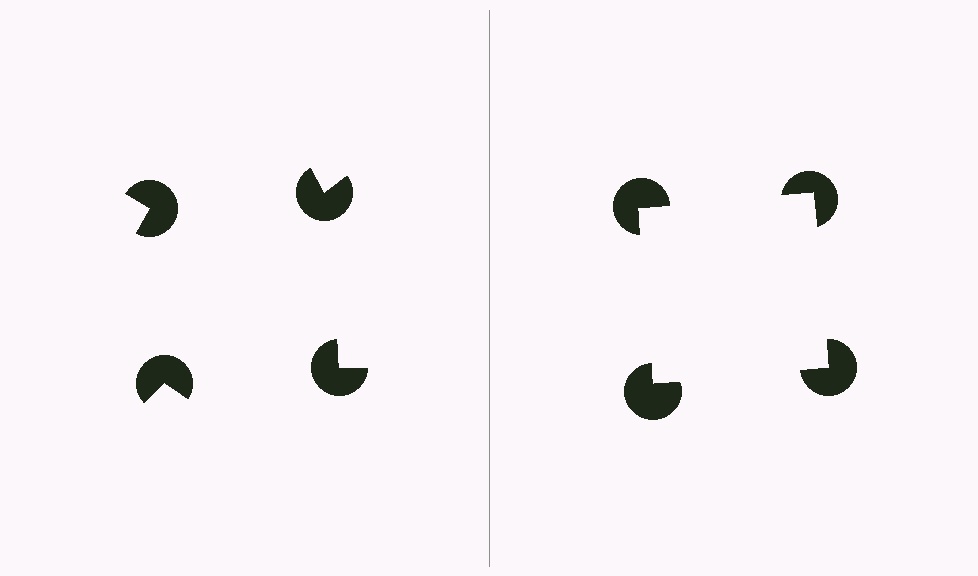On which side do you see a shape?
An illusory square appears on the right side. On the left side the wedge cuts are rotated, so no coherent shape forms.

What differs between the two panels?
The pac-man discs are positioned identically on both sides; only the wedge orientations differ. On the right they align to a square; on the left they are misaligned.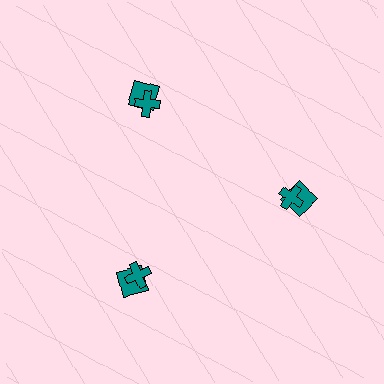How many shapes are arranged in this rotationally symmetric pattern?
There are 6 shapes, arranged in 3 groups of 2.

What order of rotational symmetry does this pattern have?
This pattern has 3-fold rotational symmetry.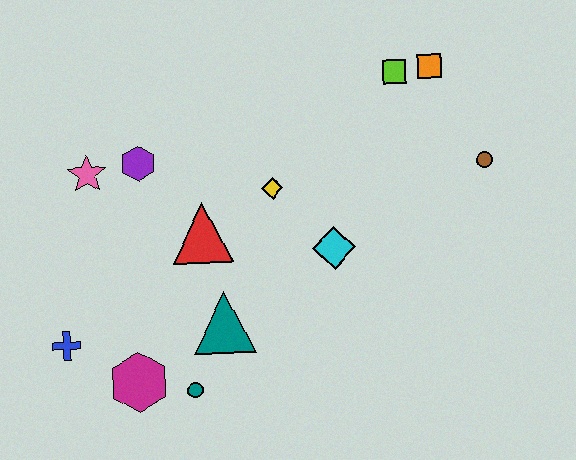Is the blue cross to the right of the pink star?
No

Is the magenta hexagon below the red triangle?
Yes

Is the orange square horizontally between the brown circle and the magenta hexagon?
Yes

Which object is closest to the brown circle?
The orange square is closest to the brown circle.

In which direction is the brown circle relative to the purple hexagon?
The brown circle is to the right of the purple hexagon.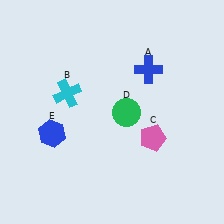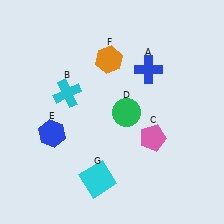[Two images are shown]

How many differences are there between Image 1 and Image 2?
There are 2 differences between the two images.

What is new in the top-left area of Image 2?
An orange hexagon (F) was added in the top-left area of Image 2.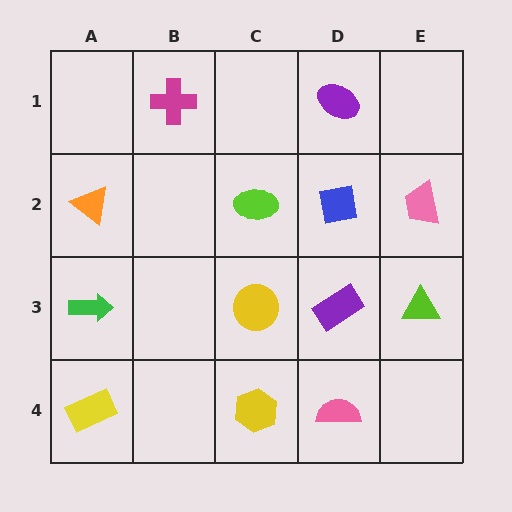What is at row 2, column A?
An orange triangle.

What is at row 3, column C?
A yellow circle.